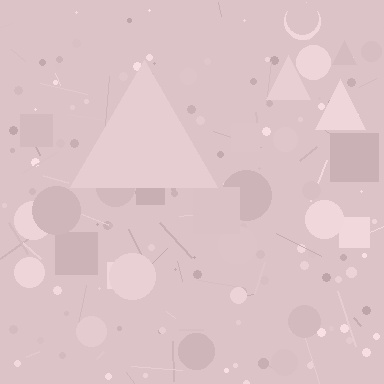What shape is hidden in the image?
A triangle is hidden in the image.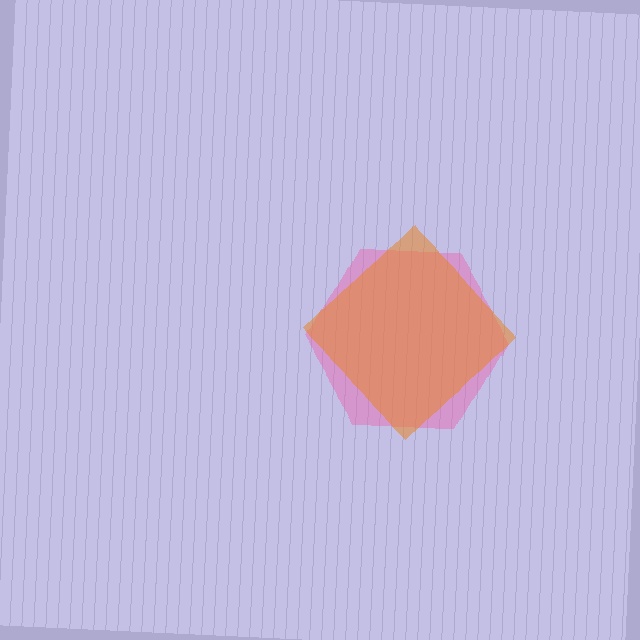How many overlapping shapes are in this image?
There are 2 overlapping shapes in the image.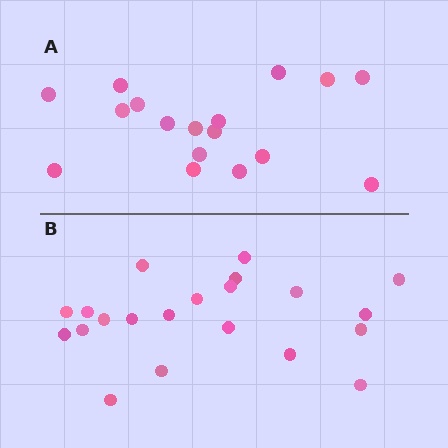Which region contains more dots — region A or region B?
Region B (the bottom region) has more dots.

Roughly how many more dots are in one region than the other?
Region B has about 4 more dots than region A.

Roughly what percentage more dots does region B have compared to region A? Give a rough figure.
About 25% more.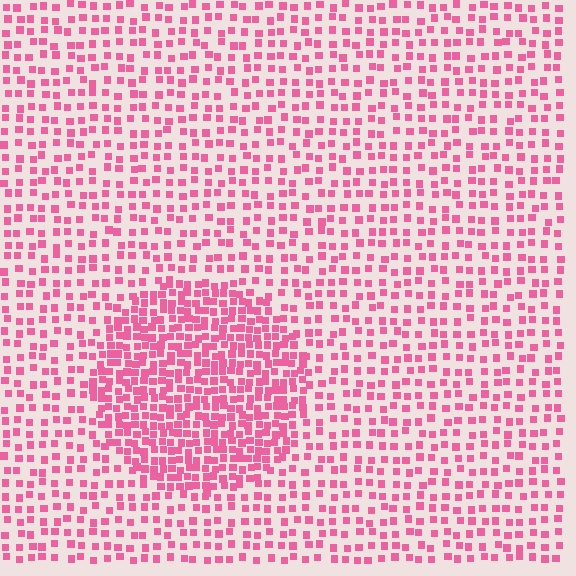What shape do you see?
I see a circle.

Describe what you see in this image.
The image contains small pink elements arranged at two different densities. A circle-shaped region is visible where the elements are more densely packed than the surrounding area.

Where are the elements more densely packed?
The elements are more densely packed inside the circle boundary.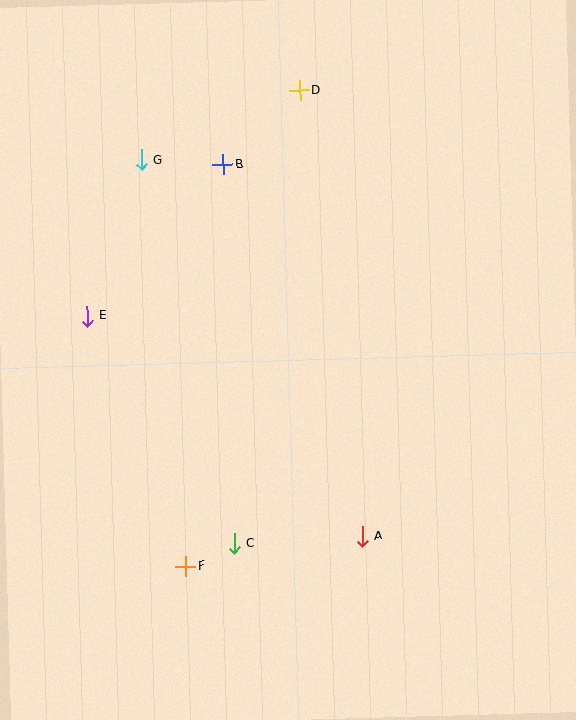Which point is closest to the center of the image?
Point C at (235, 543) is closest to the center.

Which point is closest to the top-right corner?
Point D is closest to the top-right corner.